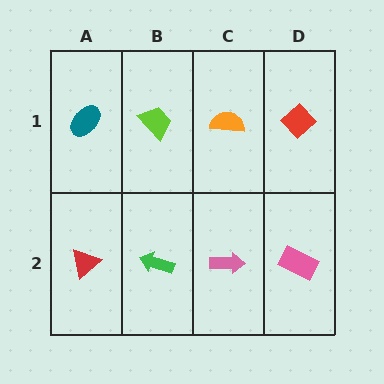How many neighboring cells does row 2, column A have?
2.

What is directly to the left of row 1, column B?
A teal ellipse.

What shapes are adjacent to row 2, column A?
A teal ellipse (row 1, column A), a green arrow (row 2, column B).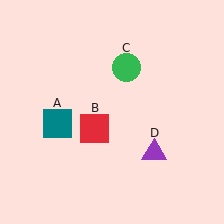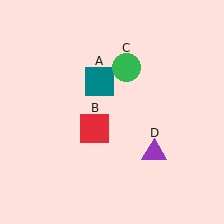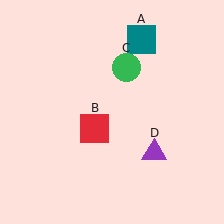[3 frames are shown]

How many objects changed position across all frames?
1 object changed position: teal square (object A).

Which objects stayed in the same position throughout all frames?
Red square (object B) and green circle (object C) and purple triangle (object D) remained stationary.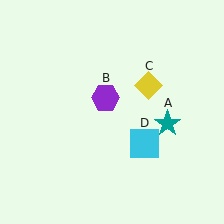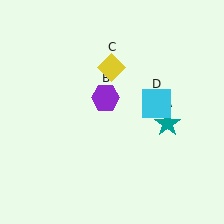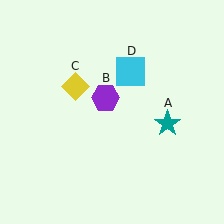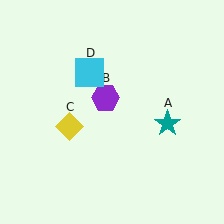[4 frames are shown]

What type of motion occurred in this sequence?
The yellow diamond (object C), cyan square (object D) rotated counterclockwise around the center of the scene.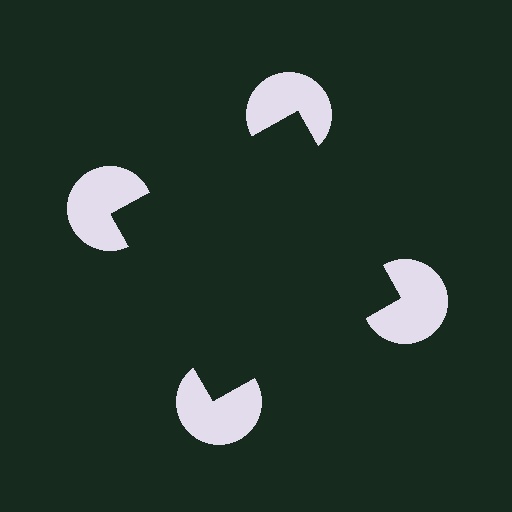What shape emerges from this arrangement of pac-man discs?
An illusory square — its edges are inferred from the aligned wedge cuts in the pac-man discs, not physically drawn.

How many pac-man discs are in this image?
There are 4 — one at each vertex of the illusory square.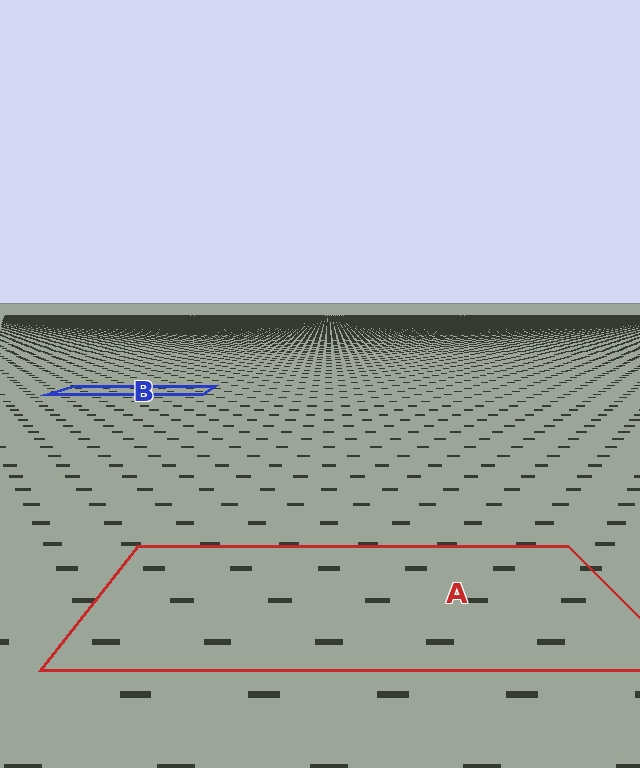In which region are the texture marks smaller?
The texture marks are smaller in region B, because it is farther away.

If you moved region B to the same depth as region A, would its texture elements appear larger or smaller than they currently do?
They would appear larger. At a closer depth, the same texture elements are projected at a bigger on-screen size.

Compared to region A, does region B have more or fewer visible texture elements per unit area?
Region B has more texture elements per unit area — they are packed more densely because it is farther away.